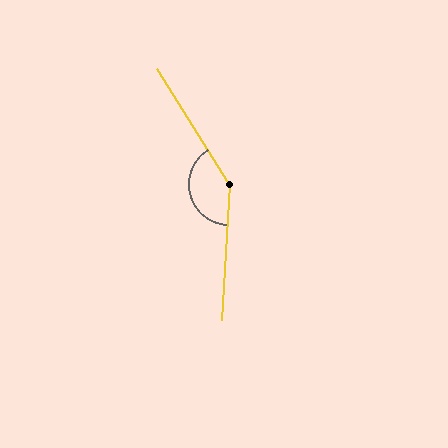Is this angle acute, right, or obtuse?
It is obtuse.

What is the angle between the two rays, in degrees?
Approximately 145 degrees.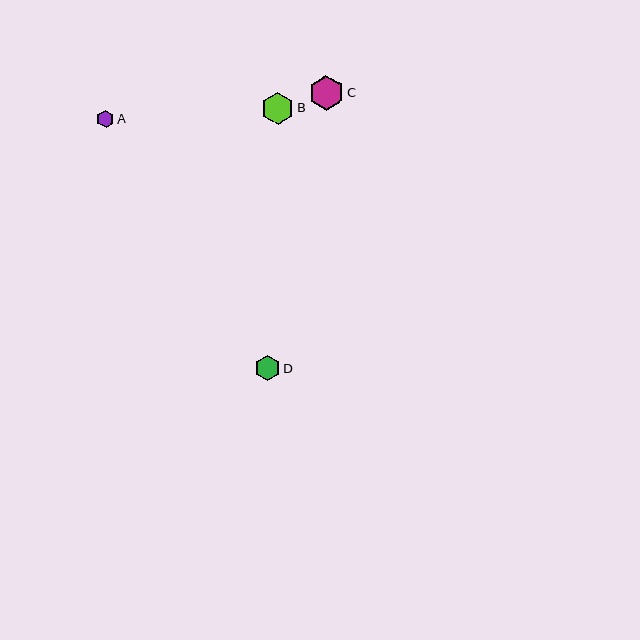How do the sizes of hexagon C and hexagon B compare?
Hexagon C and hexagon B are approximately the same size.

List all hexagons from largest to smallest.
From largest to smallest: C, B, D, A.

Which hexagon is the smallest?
Hexagon A is the smallest with a size of approximately 17 pixels.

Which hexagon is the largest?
Hexagon C is the largest with a size of approximately 35 pixels.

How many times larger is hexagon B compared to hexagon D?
Hexagon B is approximately 1.3 times the size of hexagon D.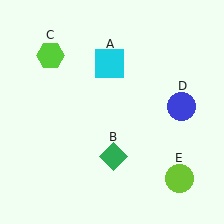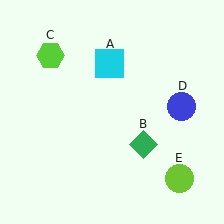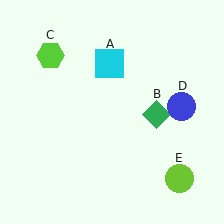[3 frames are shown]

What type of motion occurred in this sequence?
The green diamond (object B) rotated counterclockwise around the center of the scene.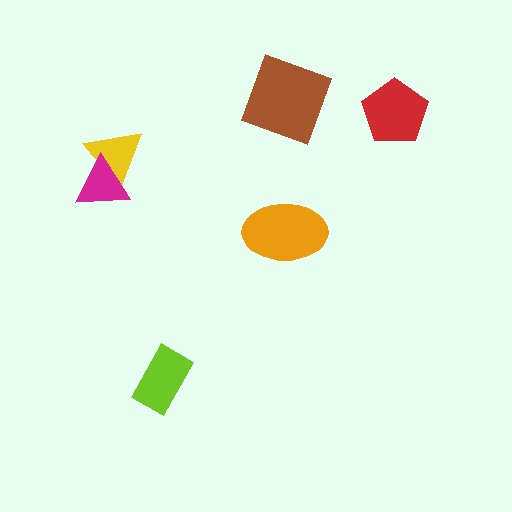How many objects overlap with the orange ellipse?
0 objects overlap with the orange ellipse.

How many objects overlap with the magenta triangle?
1 object overlaps with the magenta triangle.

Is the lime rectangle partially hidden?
No, no other shape covers it.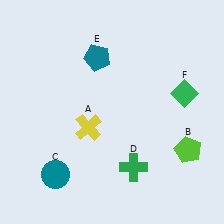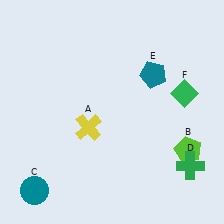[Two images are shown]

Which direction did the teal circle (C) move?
The teal circle (C) moved left.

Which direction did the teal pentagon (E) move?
The teal pentagon (E) moved right.